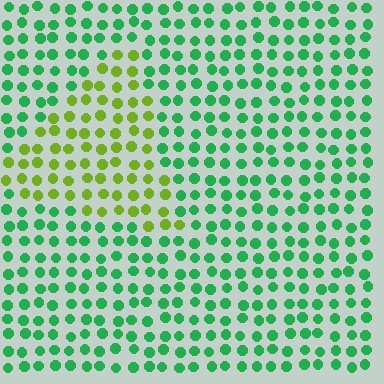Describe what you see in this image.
The image is filled with small green elements in a uniform arrangement. A triangle-shaped region is visible where the elements are tinted to a slightly different hue, forming a subtle color boundary.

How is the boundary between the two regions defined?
The boundary is defined purely by a slight shift in hue (about 53 degrees). Spacing, size, and orientation are identical on both sides.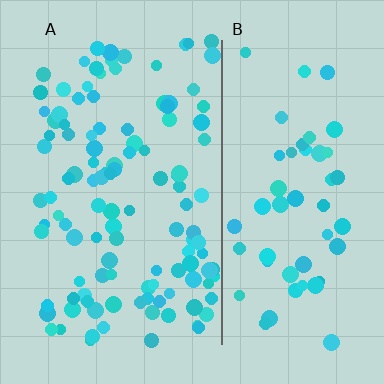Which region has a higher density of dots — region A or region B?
A (the left).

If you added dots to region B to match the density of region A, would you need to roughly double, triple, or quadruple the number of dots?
Approximately double.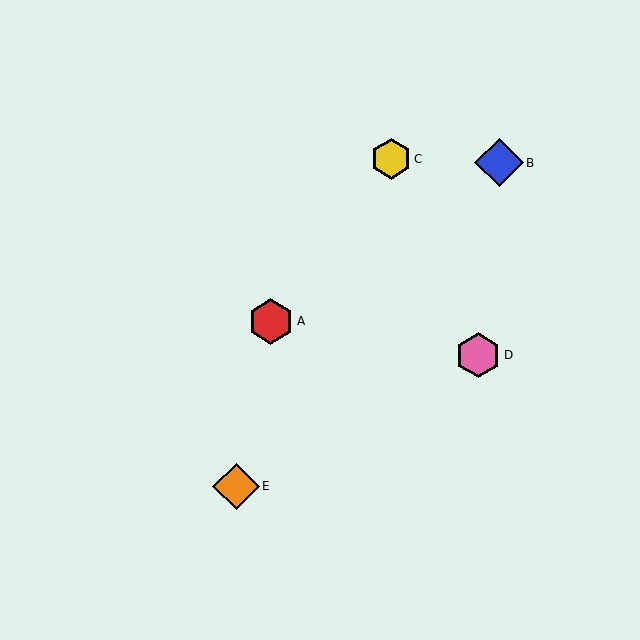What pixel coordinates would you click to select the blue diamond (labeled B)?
Click at (499, 163) to select the blue diamond B.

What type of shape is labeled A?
Shape A is a red hexagon.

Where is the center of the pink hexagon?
The center of the pink hexagon is at (478, 355).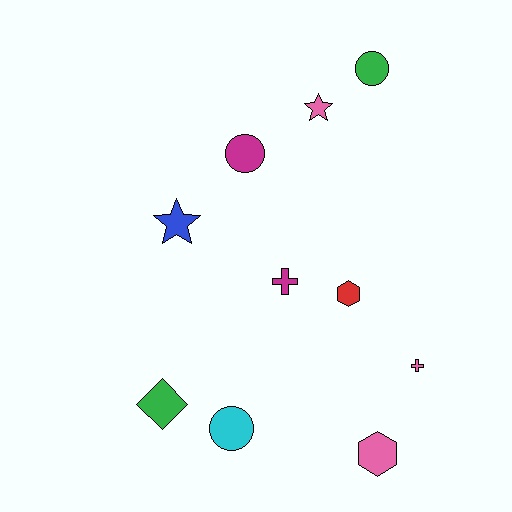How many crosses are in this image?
There are 2 crosses.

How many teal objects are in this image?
There are no teal objects.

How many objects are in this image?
There are 10 objects.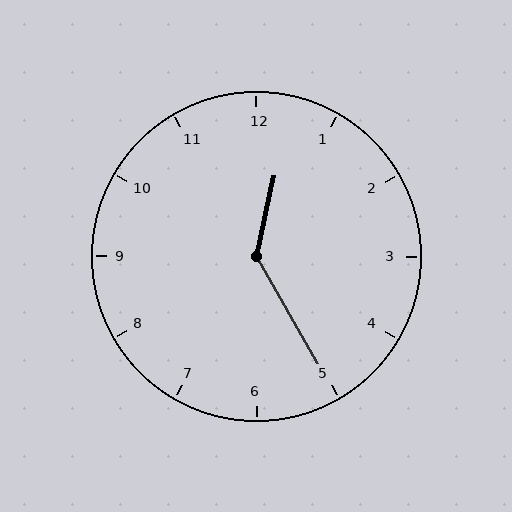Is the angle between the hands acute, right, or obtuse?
It is obtuse.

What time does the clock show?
12:25.